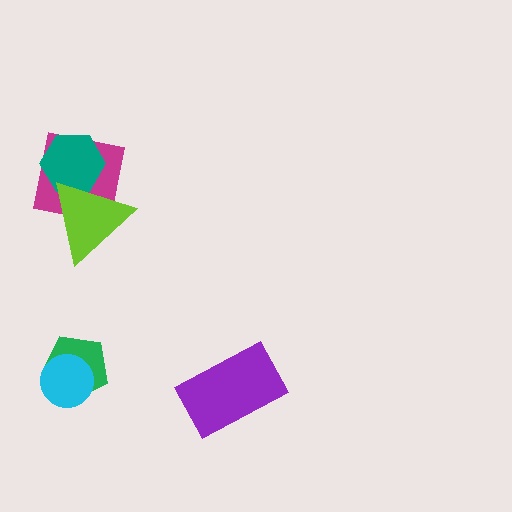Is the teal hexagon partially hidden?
Yes, it is partially covered by another shape.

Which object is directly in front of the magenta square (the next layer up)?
The teal hexagon is directly in front of the magenta square.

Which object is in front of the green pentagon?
The cyan circle is in front of the green pentagon.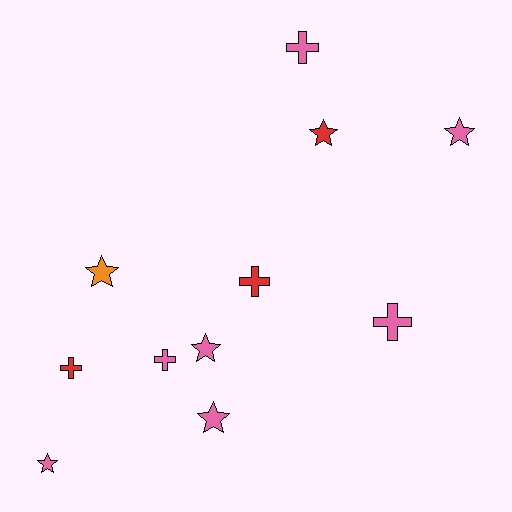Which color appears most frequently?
Pink, with 7 objects.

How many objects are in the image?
There are 11 objects.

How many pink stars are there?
There are 4 pink stars.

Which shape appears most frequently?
Star, with 6 objects.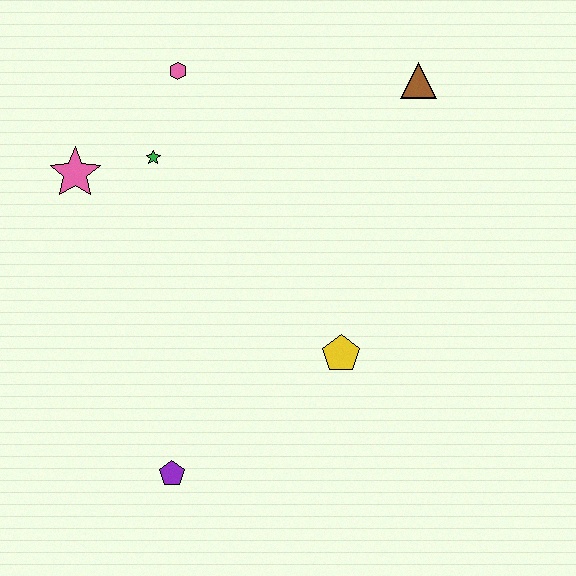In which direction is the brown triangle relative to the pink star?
The brown triangle is to the right of the pink star.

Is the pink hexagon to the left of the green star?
No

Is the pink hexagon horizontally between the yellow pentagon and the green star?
Yes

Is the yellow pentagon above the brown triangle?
No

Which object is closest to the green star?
The pink star is closest to the green star.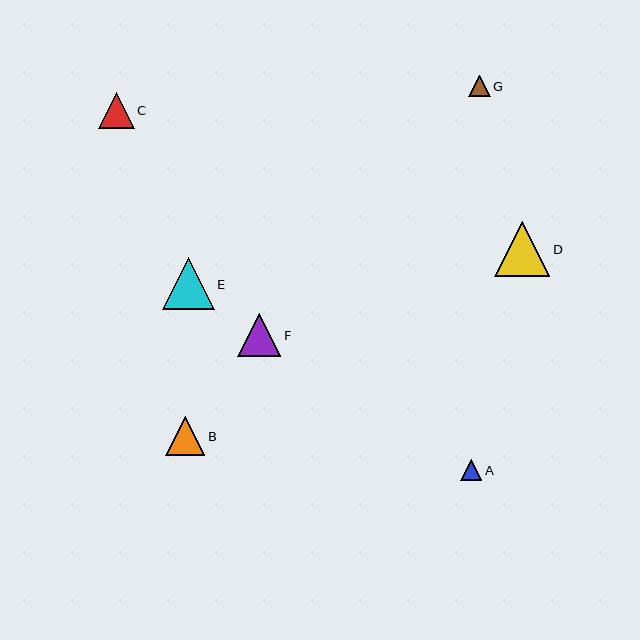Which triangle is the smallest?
Triangle A is the smallest with a size of approximately 21 pixels.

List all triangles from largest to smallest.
From largest to smallest: D, E, F, B, C, G, A.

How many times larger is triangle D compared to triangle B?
Triangle D is approximately 1.4 times the size of triangle B.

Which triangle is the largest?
Triangle D is the largest with a size of approximately 55 pixels.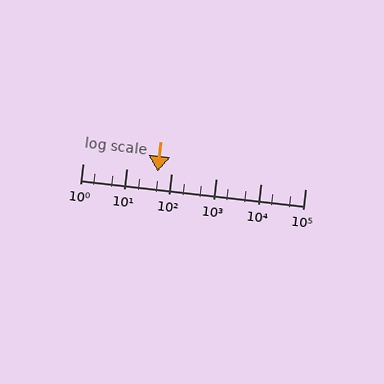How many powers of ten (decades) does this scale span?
The scale spans 5 decades, from 1 to 100000.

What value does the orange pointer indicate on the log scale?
The pointer indicates approximately 49.